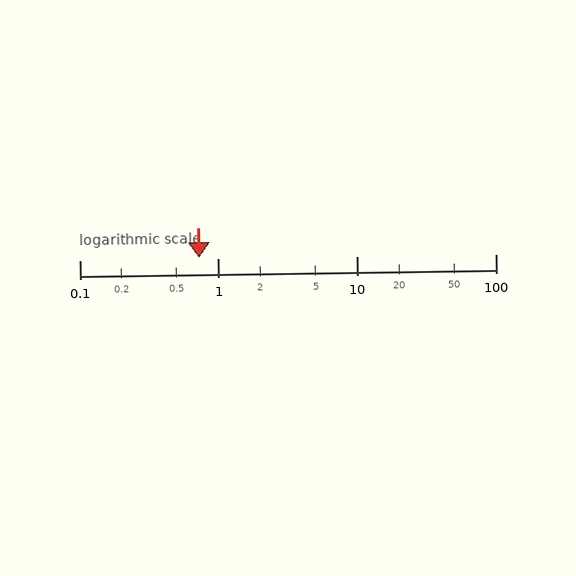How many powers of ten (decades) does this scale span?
The scale spans 3 decades, from 0.1 to 100.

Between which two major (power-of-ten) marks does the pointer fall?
The pointer is between 0.1 and 1.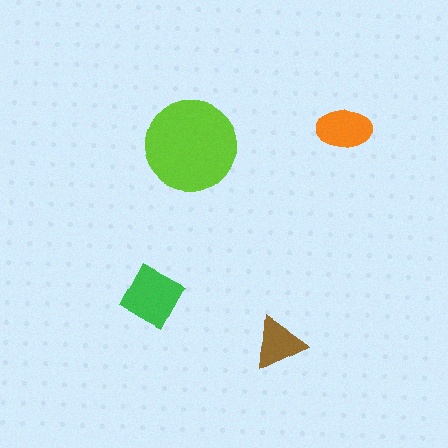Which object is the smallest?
The brown triangle.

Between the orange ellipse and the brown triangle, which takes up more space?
The orange ellipse.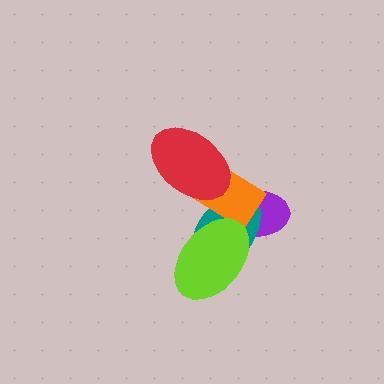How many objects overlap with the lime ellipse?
3 objects overlap with the lime ellipse.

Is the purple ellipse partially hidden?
Yes, it is partially covered by another shape.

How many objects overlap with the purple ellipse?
3 objects overlap with the purple ellipse.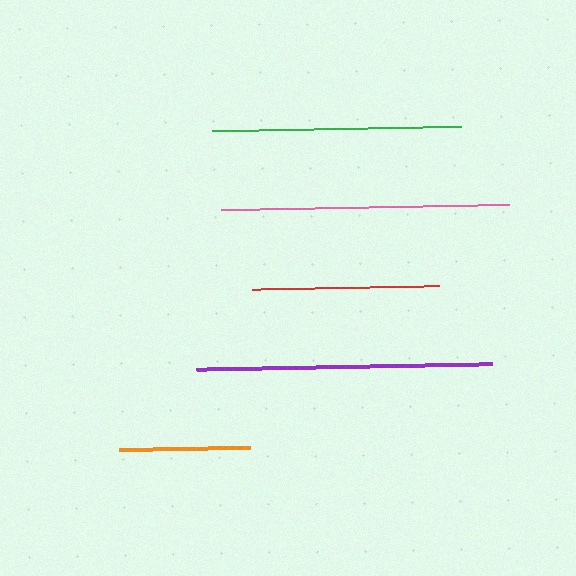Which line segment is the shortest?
The orange line is the shortest at approximately 132 pixels.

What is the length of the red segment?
The red segment is approximately 187 pixels long.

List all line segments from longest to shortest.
From longest to shortest: purple, pink, green, red, orange.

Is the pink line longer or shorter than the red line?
The pink line is longer than the red line.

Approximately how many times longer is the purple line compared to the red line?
The purple line is approximately 1.6 times the length of the red line.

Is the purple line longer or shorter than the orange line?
The purple line is longer than the orange line.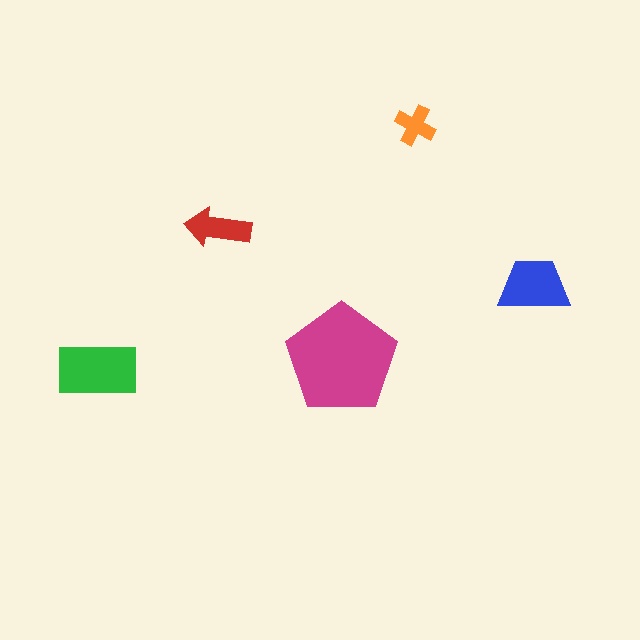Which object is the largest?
The magenta pentagon.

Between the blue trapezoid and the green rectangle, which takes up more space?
The green rectangle.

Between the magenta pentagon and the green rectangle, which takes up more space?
The magenta pentagon.